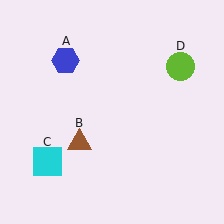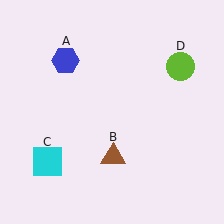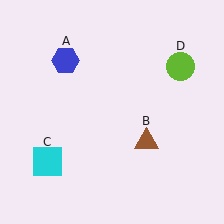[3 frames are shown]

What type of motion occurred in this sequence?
The brown triangle (object B) rotated counterclockwise around the center of the scene.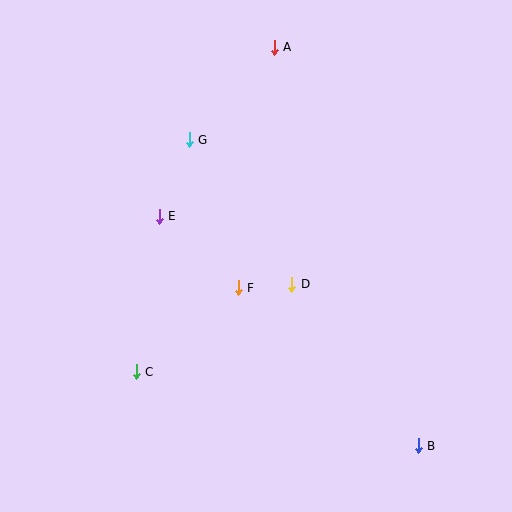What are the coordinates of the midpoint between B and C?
The midpoint between B and C is at (277, 409).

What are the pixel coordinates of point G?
Point G is at (189, 140).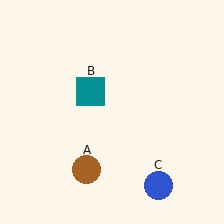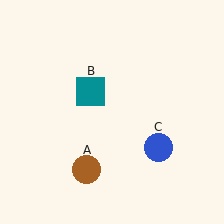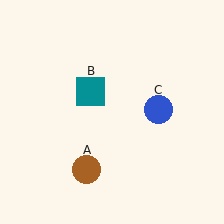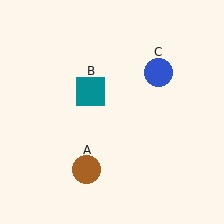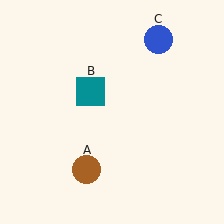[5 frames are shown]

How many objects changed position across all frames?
1 object changed position: blue circle (object C).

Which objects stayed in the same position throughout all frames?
Brown circle (object A) and teal square (object B) remained stationary.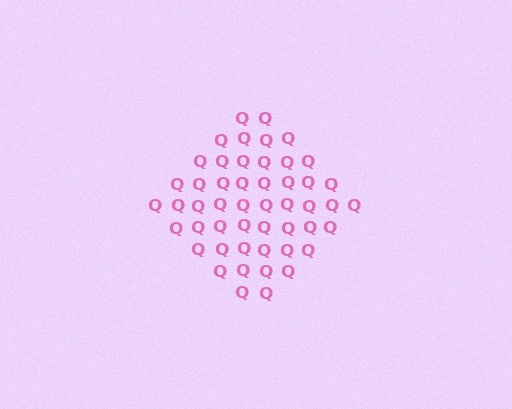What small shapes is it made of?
It is made of small letter Q's.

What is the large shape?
The large shape is a diamond.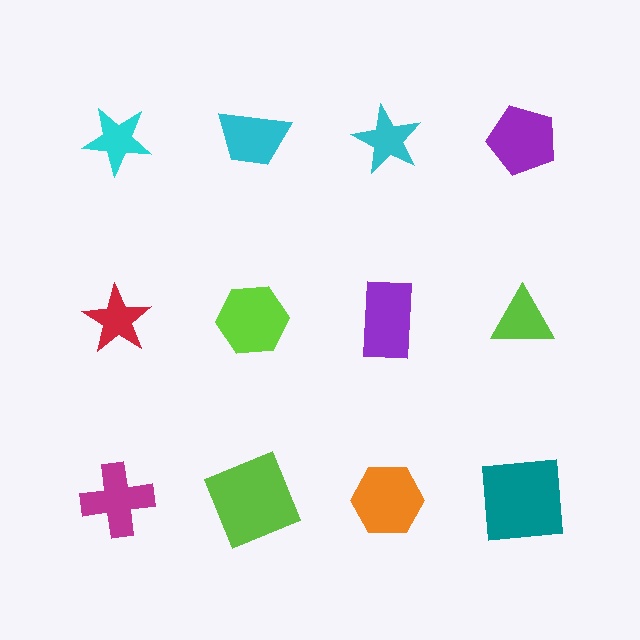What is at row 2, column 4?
A lime triangle.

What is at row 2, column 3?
A purple rectangle.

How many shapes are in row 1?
4 shapes.